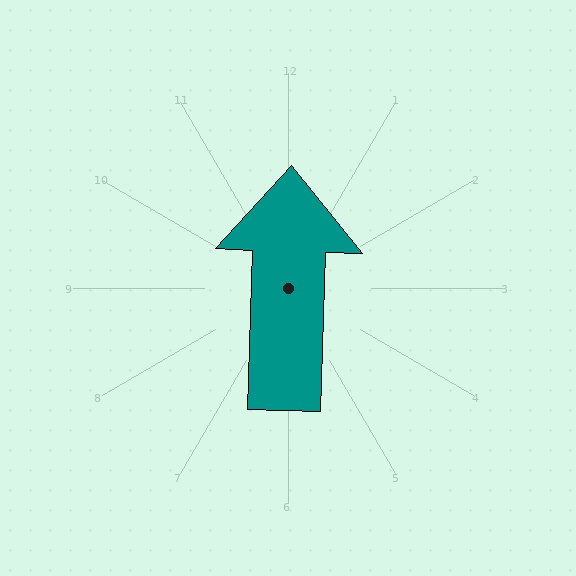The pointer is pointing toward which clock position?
Roughly 12 o'clock.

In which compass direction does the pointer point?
North.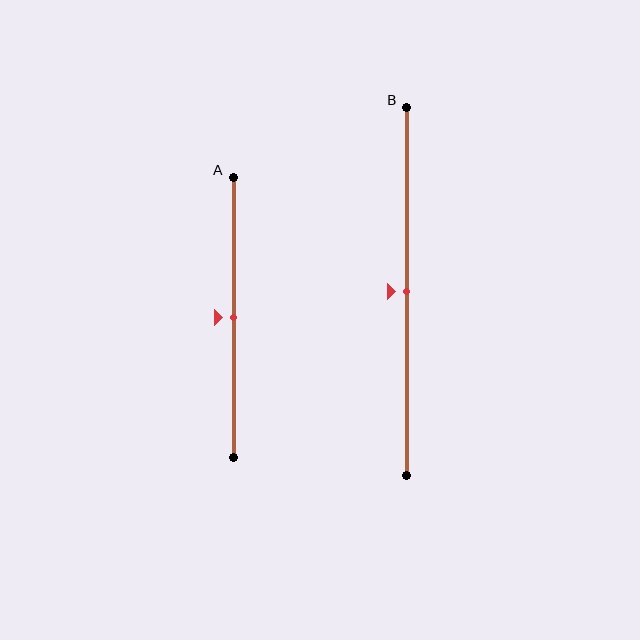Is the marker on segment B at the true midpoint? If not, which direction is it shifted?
Yes, the marker on segment B is at the true midpoint.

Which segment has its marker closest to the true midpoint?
Segment A has its marker closest to the true midpoint.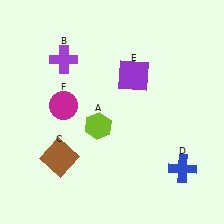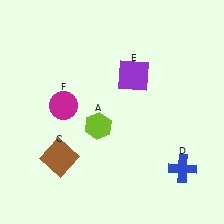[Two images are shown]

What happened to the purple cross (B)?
The purple cross (B) was removed in Image 2. It was in the top-left area of Image 1.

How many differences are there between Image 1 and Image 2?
There is 1 difference between the two images.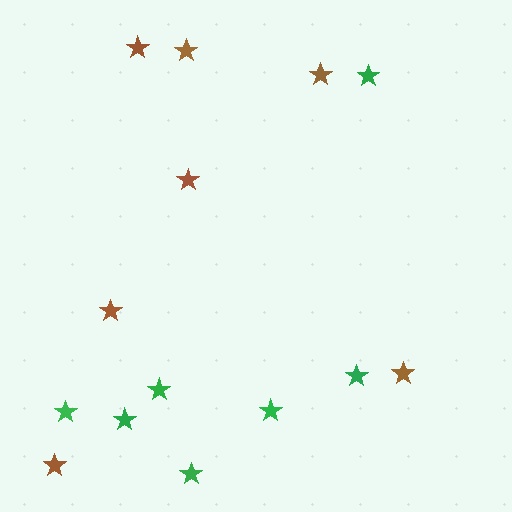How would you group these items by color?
There are 2 groups: one group of green stars (7) and one group of brown stars (7).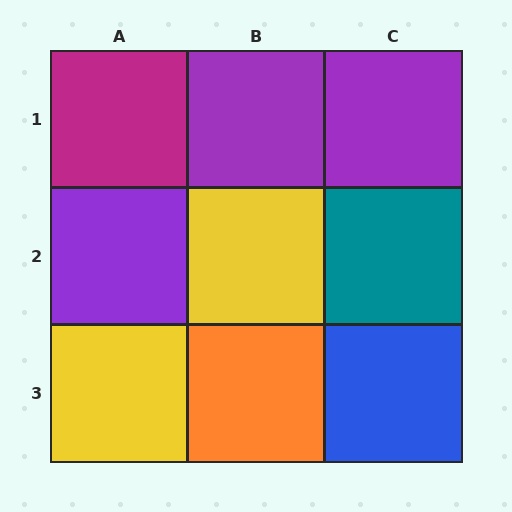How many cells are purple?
3 cells are purple.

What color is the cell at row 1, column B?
Purple.